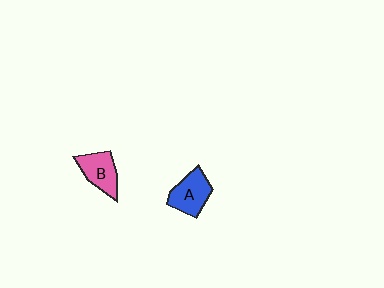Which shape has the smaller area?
Shape B (pink).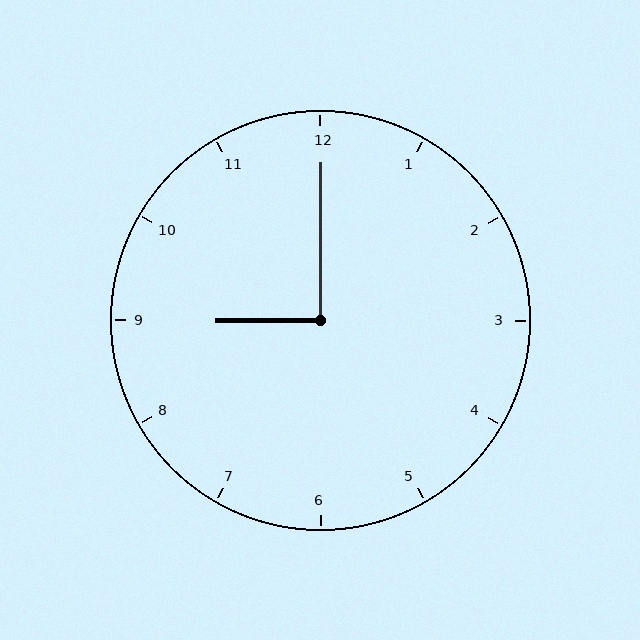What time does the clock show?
9:00.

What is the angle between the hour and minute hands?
Approximately 90 degrees.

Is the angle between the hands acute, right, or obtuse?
It is right.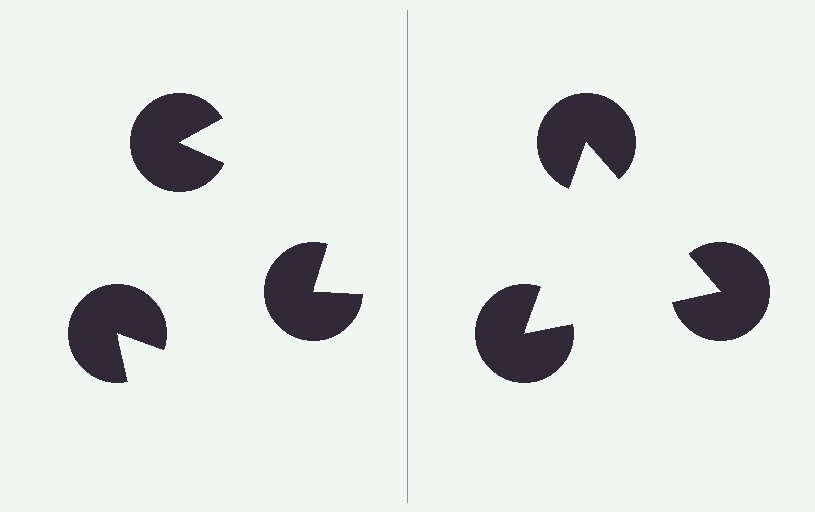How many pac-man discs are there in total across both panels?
6 — 3 on each side.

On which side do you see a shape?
An illusory triangle appears on the right side. On the left side the wedge cuts are rotated, so no coherent shape forms.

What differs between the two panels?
The pac-man discs are positioned identically on both sides; only the wedge orientations differ. On the right they align to a triangle; on the left they are misaligned.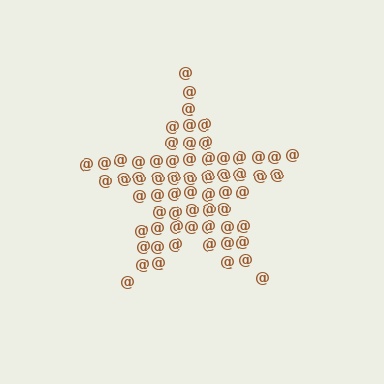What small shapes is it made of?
It is made of small at signs.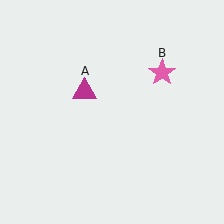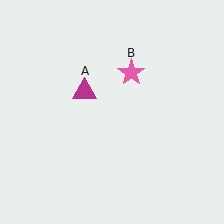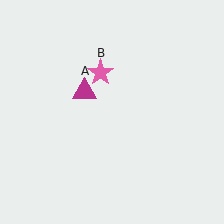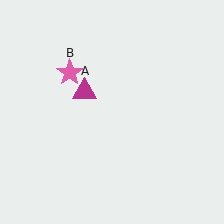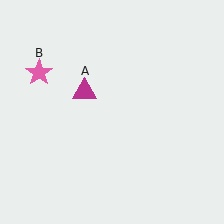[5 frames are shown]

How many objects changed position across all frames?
1 object changed position: pink star (object B).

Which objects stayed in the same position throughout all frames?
Magenta triangle (object A) remained stationary.